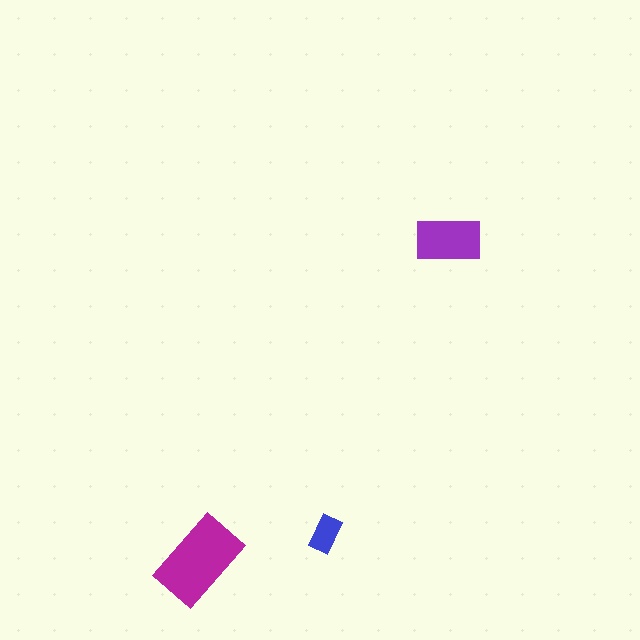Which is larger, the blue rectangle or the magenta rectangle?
The magenta one.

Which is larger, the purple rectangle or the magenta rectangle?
The magenta one.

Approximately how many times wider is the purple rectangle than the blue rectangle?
About 2 times wider.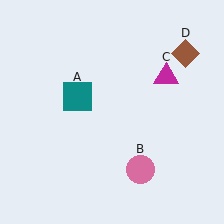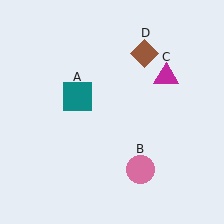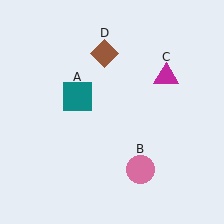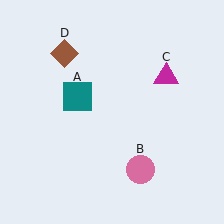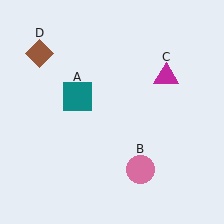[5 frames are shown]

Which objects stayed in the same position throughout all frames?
Teal square (object A) and pink circle (object B) and magenta triangle (object C) remained stationary.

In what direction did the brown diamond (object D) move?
The brown diamond (object D) moved left.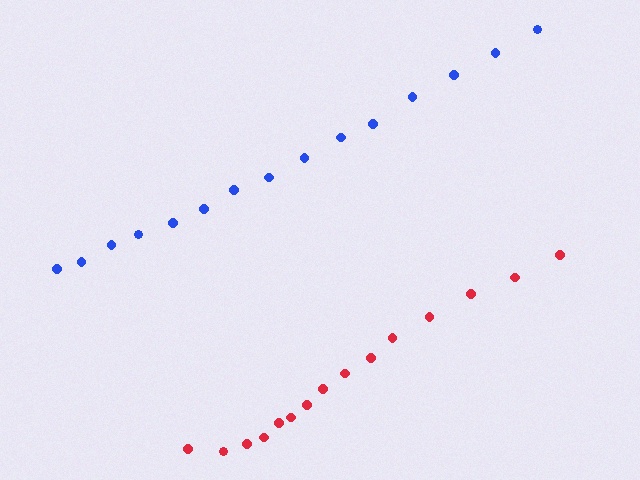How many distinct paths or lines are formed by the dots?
There are 2 distinct paths.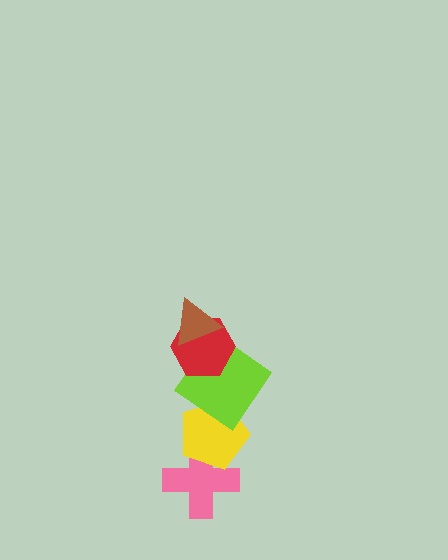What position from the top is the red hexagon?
The red hexagon is 2nd from the top.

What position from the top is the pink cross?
The pink cross is 5th from the top.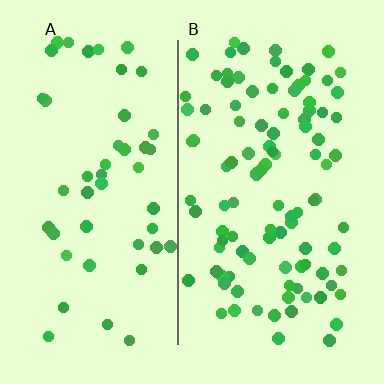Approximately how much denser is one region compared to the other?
Approximately 2.1× — region B over region A.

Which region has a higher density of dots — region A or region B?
B (the right).